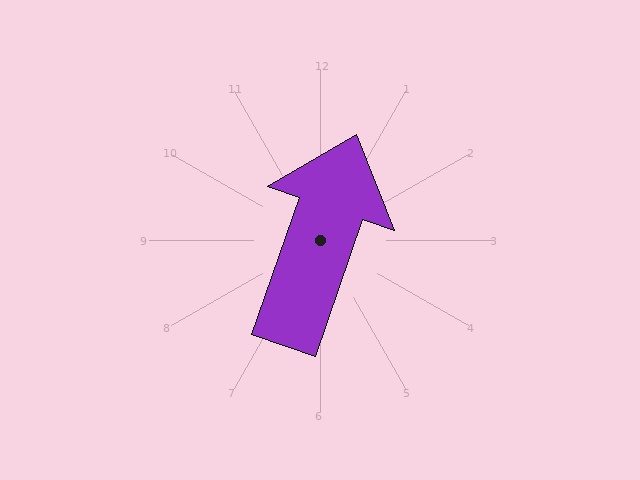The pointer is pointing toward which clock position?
Roughly 1 o'clock.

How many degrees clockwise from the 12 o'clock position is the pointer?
Approximately 19 degrees.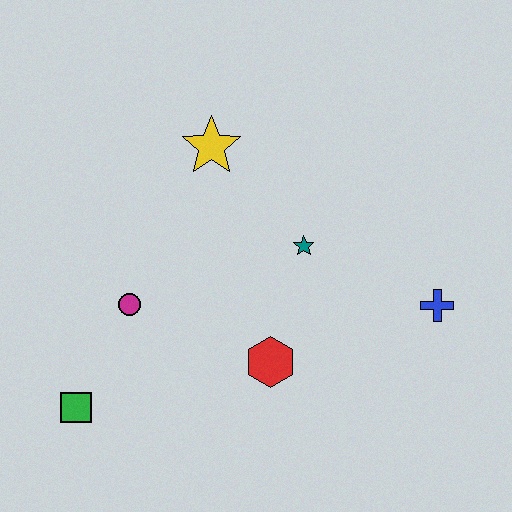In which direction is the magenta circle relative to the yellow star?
The magenta circle is below the yellow star.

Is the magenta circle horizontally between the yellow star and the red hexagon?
No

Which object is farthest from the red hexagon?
The yellow star is farthest from the red hexagon.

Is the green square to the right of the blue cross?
No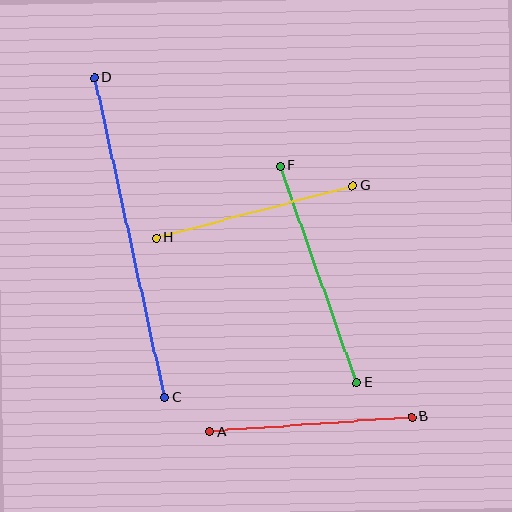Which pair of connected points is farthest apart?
Points C and D are farthest apart.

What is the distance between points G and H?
The distance is approximately 203 pixels.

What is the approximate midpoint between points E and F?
The midpoint is at approximately (318, 274) pixels.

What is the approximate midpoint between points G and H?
The midpoint is at approximately (254, 212) pixels.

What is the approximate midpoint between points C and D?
The midpoint is at approximately (130, 238) pixels.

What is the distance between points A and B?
The distance is approximately 203 pixels.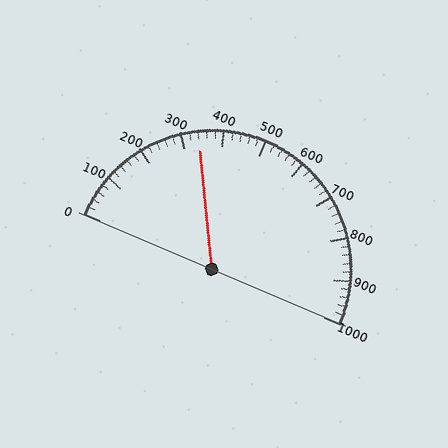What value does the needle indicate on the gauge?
The needle indicates approximately 340.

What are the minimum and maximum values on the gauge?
The gauge ranges from 0 to 1000.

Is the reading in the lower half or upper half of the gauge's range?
The reading is in the lower half of the range (0 to 1000).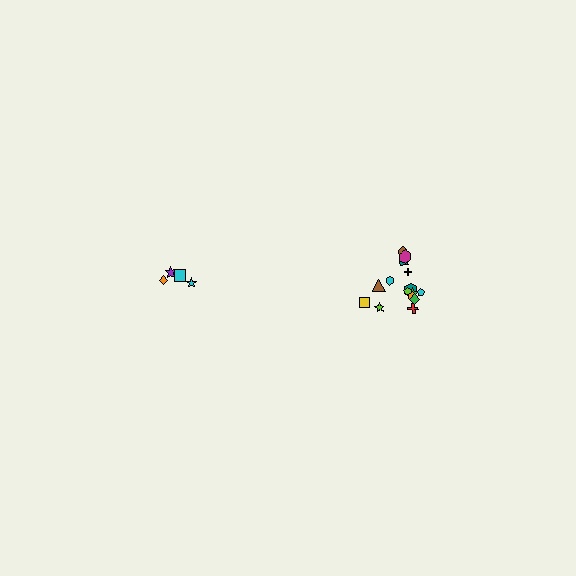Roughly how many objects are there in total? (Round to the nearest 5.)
Roughly 20 objects in total.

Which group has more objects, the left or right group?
The right group.